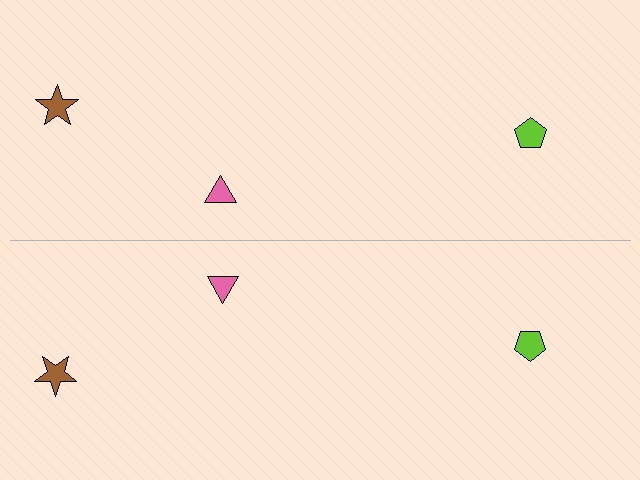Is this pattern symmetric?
Yes, this pattern has bilateral (reflection) symmetry.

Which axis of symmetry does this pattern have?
The pattern has a horizontal axis of symmetry running through the center of the image.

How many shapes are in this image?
There are 6 shapes in this image.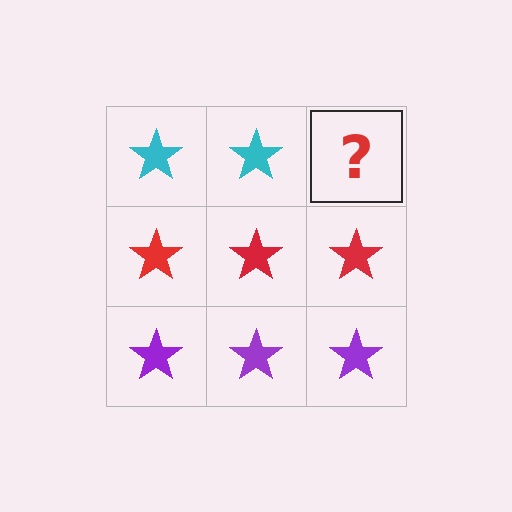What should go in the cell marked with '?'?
The missing cell should contain a cyan star.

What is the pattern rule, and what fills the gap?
The rule is that each row has a consistent color. The gap should be filled with a cyan star.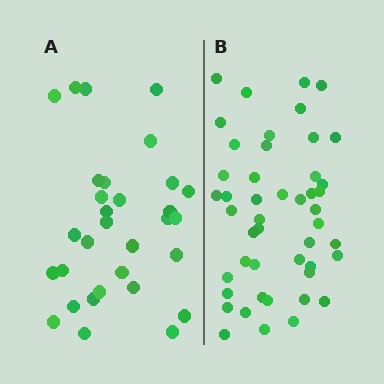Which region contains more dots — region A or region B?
Region B (the right region) has more dots.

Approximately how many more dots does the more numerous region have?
Region B has approximately 15 more dots than region A.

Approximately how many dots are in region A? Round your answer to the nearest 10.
About 30 dots. (The exact count is 31, which rounds to 30.)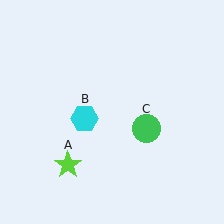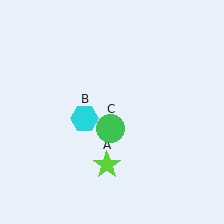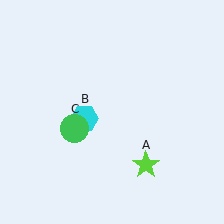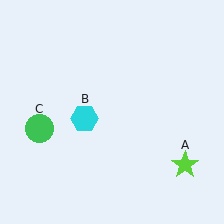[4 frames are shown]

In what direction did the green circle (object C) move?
The green circle (object C) moved left.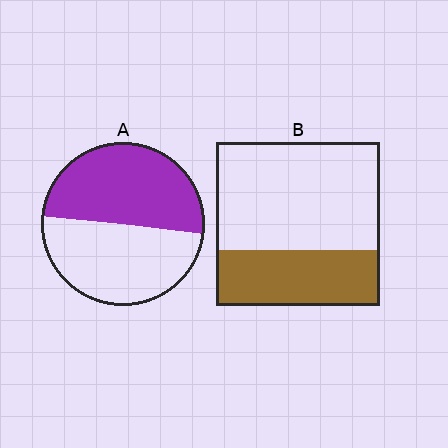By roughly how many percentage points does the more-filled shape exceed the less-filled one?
By roughly 15 percentage points (A over B).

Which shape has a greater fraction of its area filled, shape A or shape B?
Shape A.